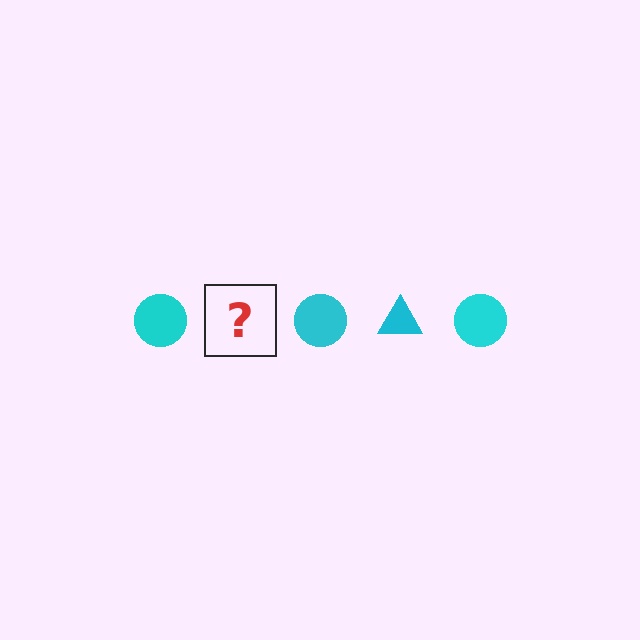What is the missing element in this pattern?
The missing element is a cyan triangle.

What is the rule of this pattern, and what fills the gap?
The rule is that the pattern cycles through circle, triangle shapes in cyan. The gap should be filled with a cyan triangle.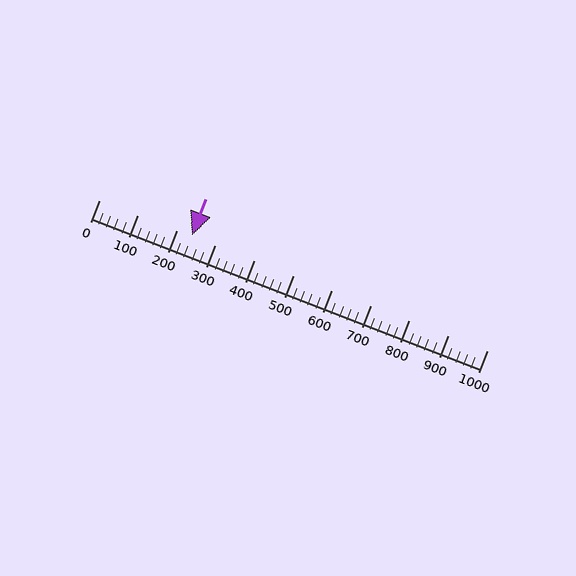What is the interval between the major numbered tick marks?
The major tick marks are spaced 100 units apart.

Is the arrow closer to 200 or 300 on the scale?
The arrow is closer to 200.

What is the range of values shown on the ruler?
The ruler shows values from 0 to 1000.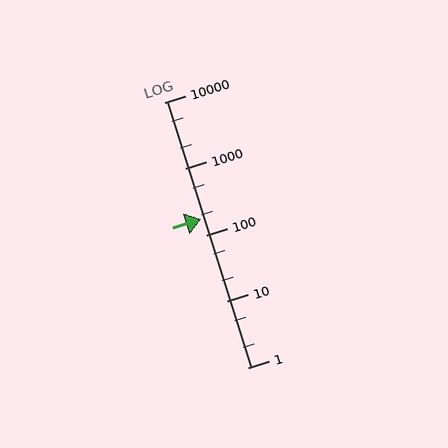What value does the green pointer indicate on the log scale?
The pointer indicates approximately 170.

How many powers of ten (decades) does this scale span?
The scale spans 4 decades, from 1 to 10000.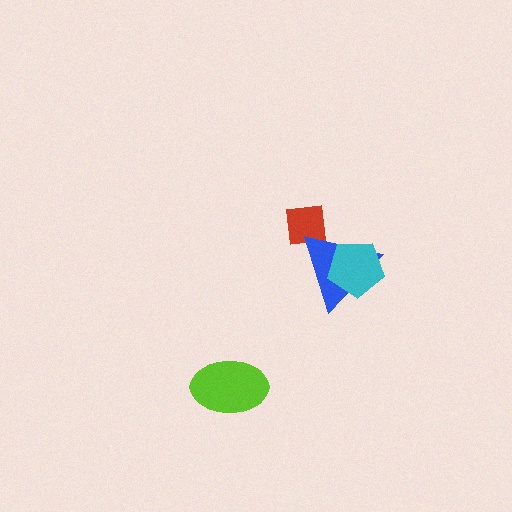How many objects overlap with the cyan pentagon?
1 object overlaps with the cyan pentagon.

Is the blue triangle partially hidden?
Yes, it is partially covered by another shape.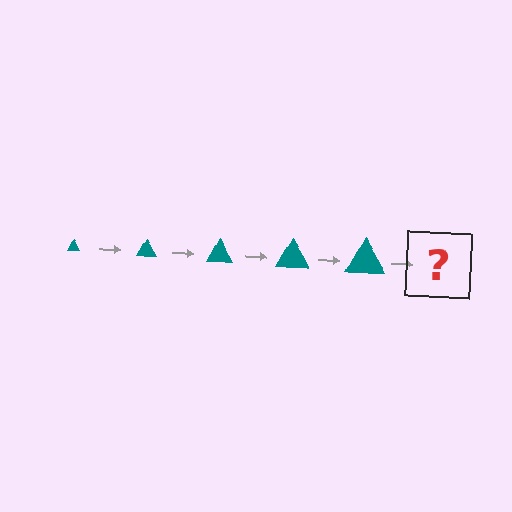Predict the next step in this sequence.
The next step is a teal triangle, larger than the previous one.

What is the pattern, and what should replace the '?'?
The pattern is that the triangle gets progressively larger each step. The '?' should be a teal triangle, larger than the previous one.